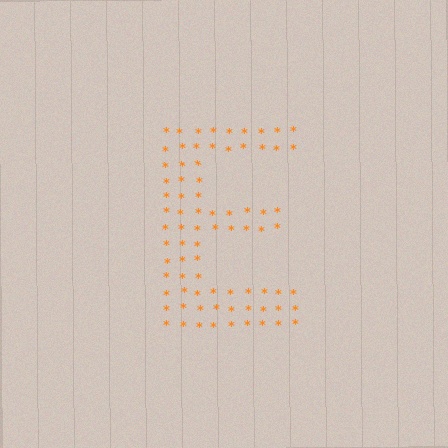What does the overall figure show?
The overall figure shows the letter E.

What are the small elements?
The small elements are asterisks.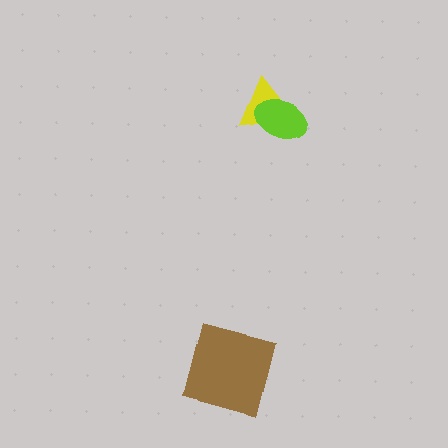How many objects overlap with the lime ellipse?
1 object overlaps with the lime ellipse.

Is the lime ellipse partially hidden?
No, no other shape covers it.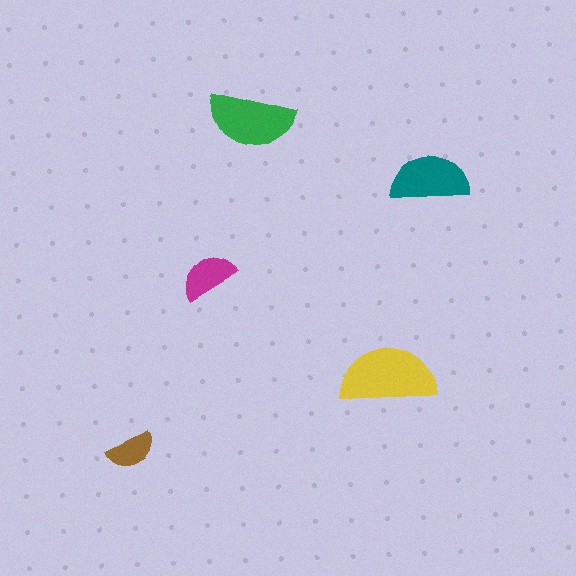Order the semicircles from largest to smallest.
the yellow one, the green one, the teal one, the magenta one, the brown one.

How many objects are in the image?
There are 5 objects in the image.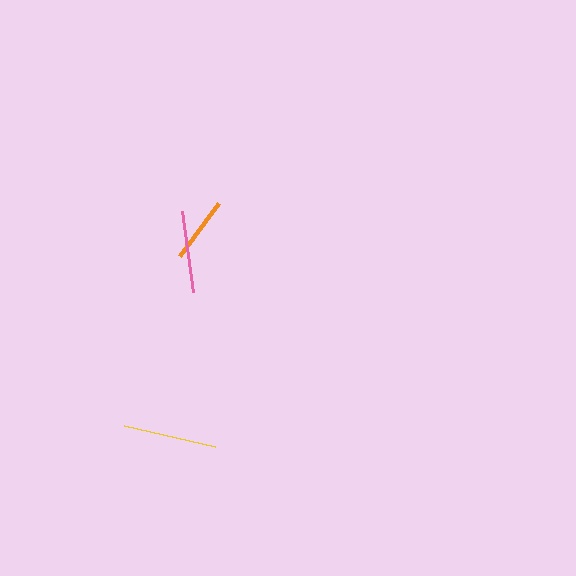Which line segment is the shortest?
The orange line is the shortest at approximately 66 pixels.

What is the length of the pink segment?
The pink segment is approximately 82 pixels long.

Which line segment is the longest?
The yellow line is the longest at approximately 93 pixels.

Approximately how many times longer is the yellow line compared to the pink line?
The yellow line is approximately 1.1 times the length of the pink line.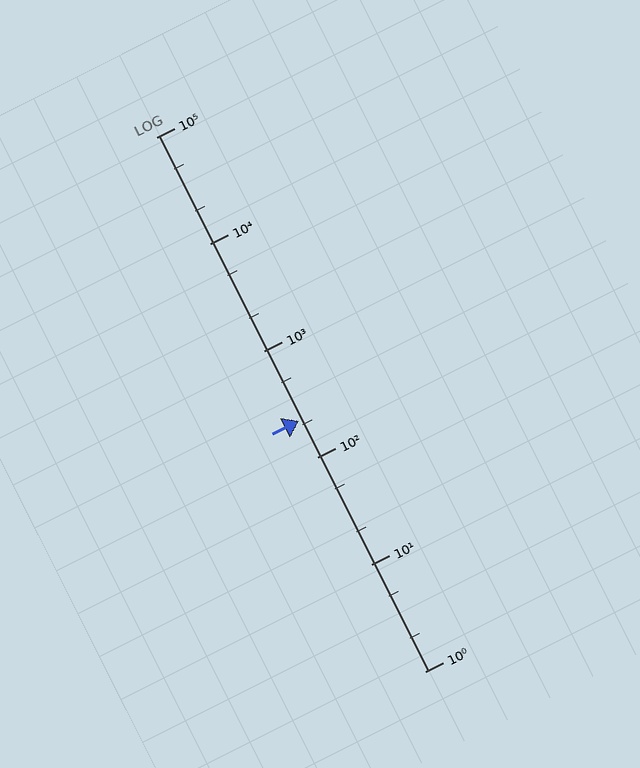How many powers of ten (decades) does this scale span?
The scale spans 5 decades, from 1 to 100000.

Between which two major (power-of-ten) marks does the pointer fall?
The pointer is between 100 and 1000.